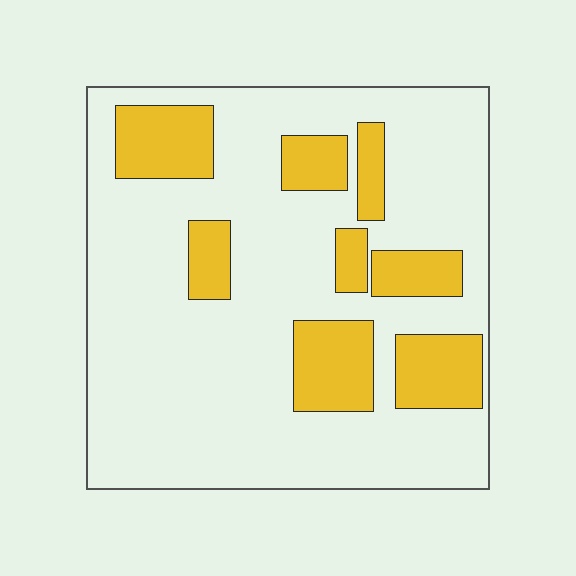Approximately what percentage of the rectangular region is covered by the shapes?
Approximately 25%.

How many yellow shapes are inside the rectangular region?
8.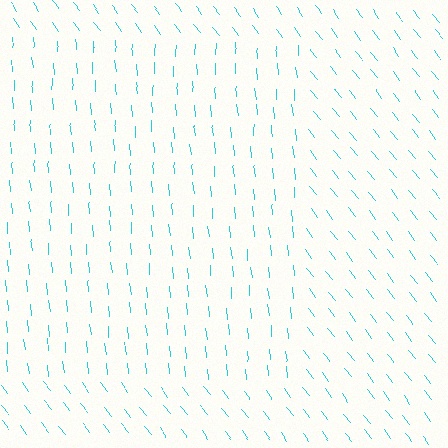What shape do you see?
I see a rectangle.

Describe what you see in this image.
The image is filled with small cyan line segments. A rectangle region in the image has lines oriented differently from the surrounding lines, creating a visible texture boundary.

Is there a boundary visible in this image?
Yes, there is a texture boundary formed by a change in line orientation.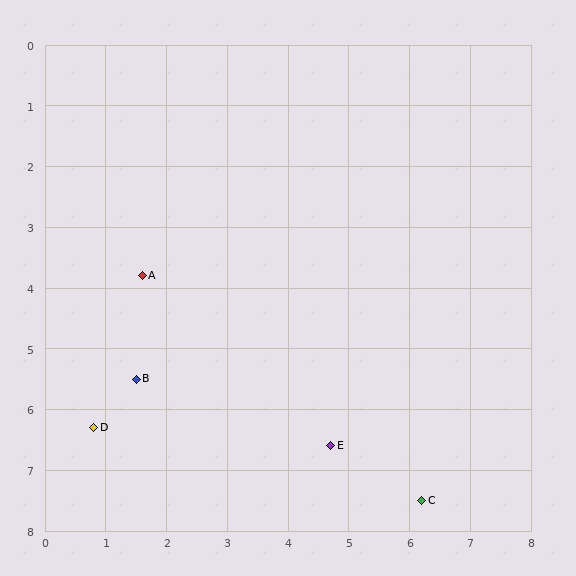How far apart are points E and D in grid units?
Points E and D are about 3.9 grid units apart.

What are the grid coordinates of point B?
Point B is at approximately (1.5, 5.5).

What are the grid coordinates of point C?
Point C is at approximately (6.2, 7.5).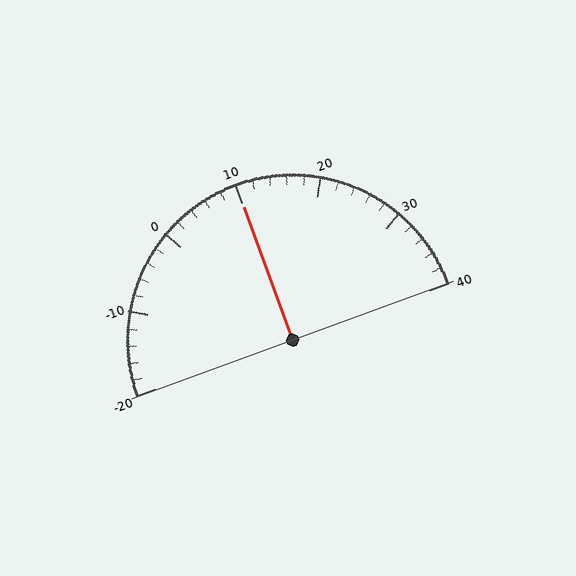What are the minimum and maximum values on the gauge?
The gauge ranges from -20 to 40.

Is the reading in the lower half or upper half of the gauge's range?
The reading is in the upper half of the range (-20 to 40).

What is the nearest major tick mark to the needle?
The nearest major tick mark is 10.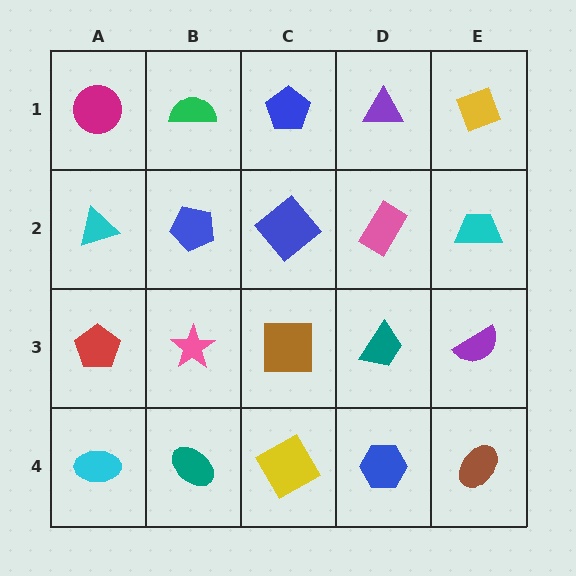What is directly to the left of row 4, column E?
A blue hexagon.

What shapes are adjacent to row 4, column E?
A purple semicircle (row 3, column E), a blue hexagon (row 4, column D).